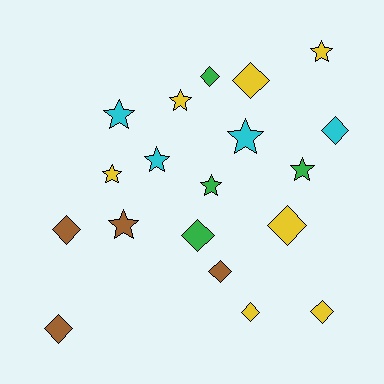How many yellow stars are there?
There are 3 yellow stars.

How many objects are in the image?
There are 19 objects.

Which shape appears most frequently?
Diamond, with 10 objects.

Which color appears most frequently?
Yellow, with 7 objects.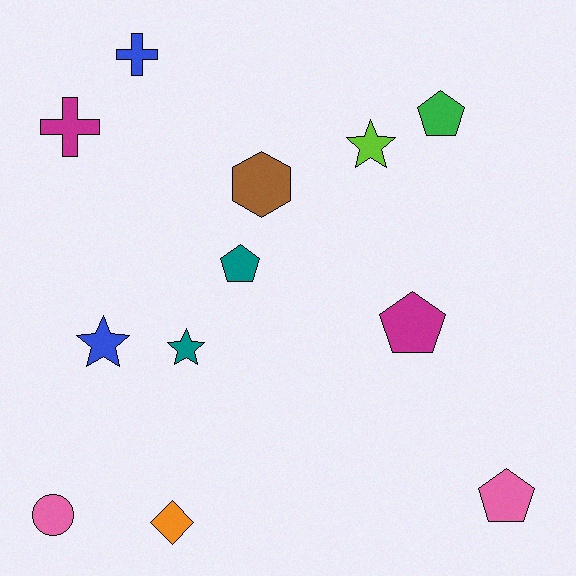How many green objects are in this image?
There is 1 green object.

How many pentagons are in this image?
There are 4 pentagons.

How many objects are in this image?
There are 12 objects.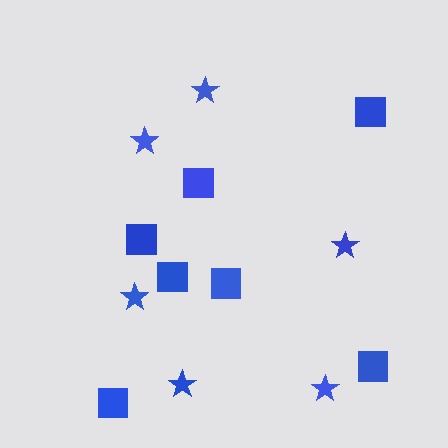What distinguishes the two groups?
There are 2 groups: one group of stars (6) and one group of squares (7).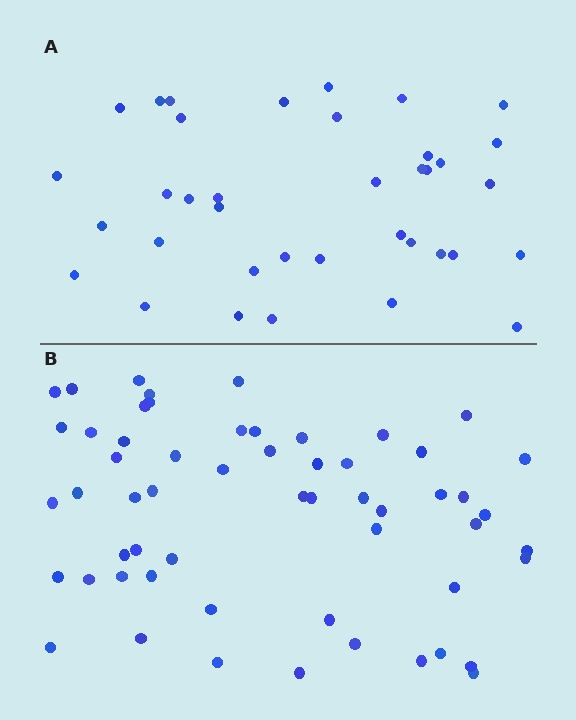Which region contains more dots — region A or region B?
Region B (the bottom region) has more dots.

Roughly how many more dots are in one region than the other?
Region B has approximately 20 more dots than region A.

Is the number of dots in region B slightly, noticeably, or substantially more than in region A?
Region B has substantially more. The ratio is roughly 1.5 to 1.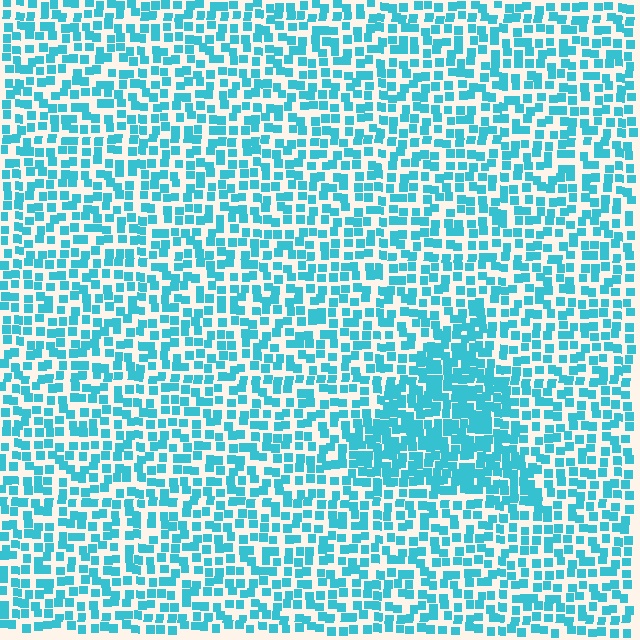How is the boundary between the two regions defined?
The boundary is defined by a change in element density (approximately 1.8x ratio). All elements are the same color, size, and shape.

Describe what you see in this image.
The image contains small cyan elements arranged at two different densities. A triangle-shaped region is visible where the elements are more densely packed than the surrounding area.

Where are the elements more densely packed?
The elements are more densely packed inside the triangle boundary.